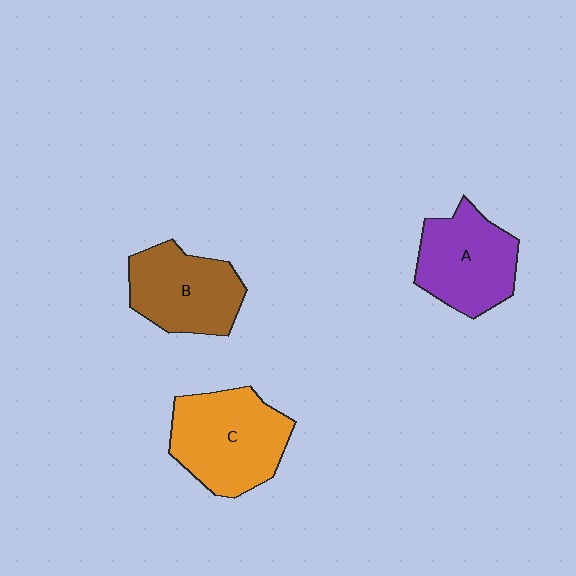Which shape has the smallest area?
Shape B (brown).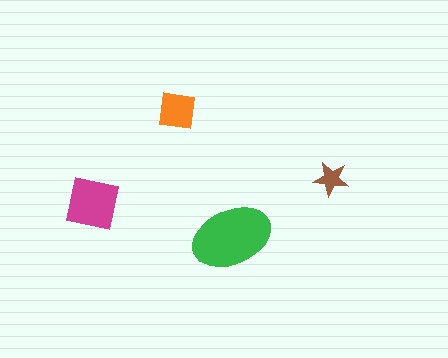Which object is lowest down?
The green ellipse is bottommost.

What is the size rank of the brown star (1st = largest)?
4th.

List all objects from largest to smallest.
The green ellipse, the magenta square, the orange square, the brown star.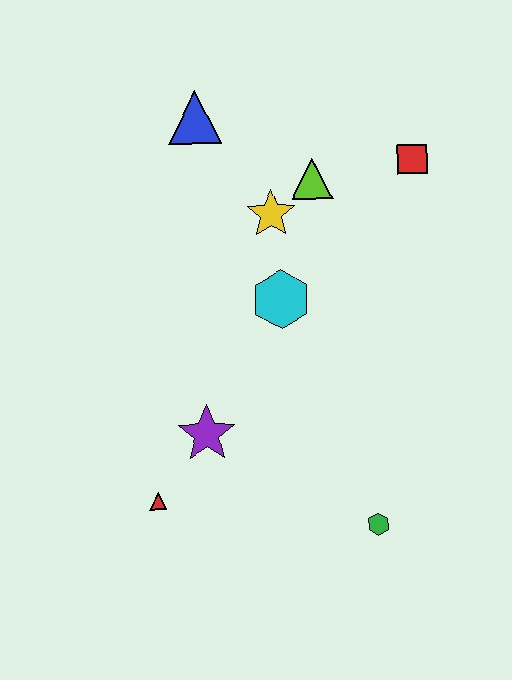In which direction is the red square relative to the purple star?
The red square is above the purple star.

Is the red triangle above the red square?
No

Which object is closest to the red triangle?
The purple star is closest to the red triangle.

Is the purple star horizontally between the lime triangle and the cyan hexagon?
No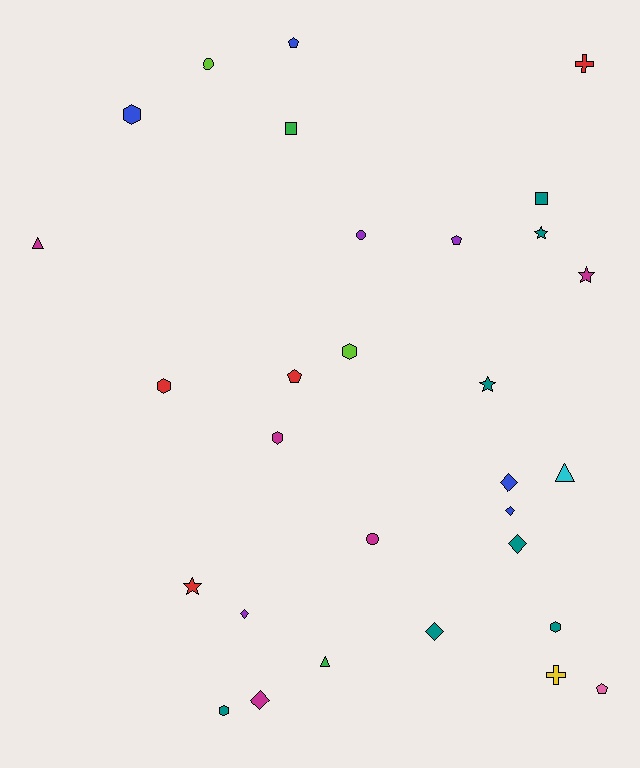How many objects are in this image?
There are 30 objects.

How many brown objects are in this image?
There are no brown objects.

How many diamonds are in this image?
There are 6 diamonds.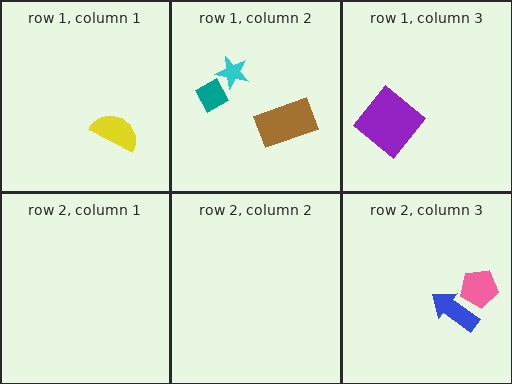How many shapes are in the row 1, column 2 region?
3.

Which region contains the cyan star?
The row 1, column 2 region.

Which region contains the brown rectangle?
The row 1, column 2 region.